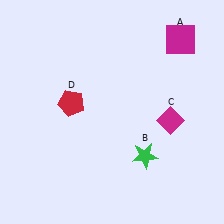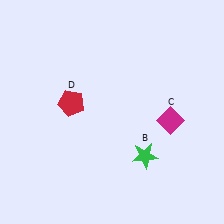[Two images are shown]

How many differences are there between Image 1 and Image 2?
There is 1 difference between the two images.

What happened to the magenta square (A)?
The magenta square (A) was removed in Image 2. It was in the top-right area of Image 1.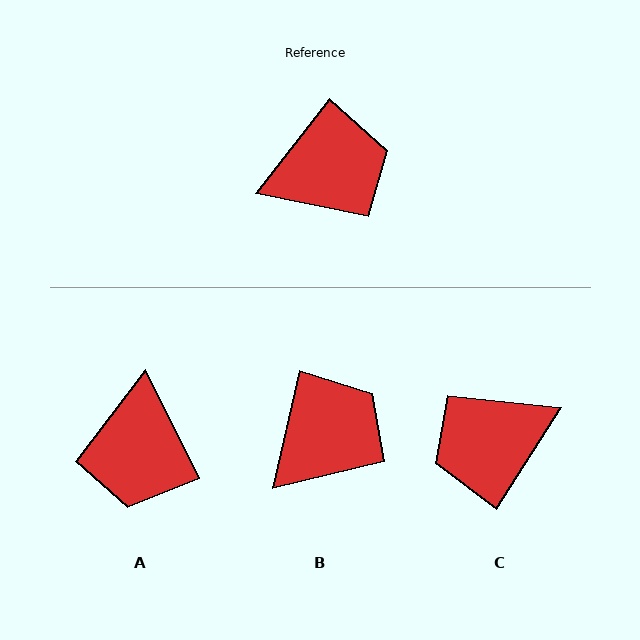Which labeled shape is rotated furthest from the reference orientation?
C, about 174 degrees away.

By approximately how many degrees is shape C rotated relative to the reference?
Approximately 174 degrees clockwise.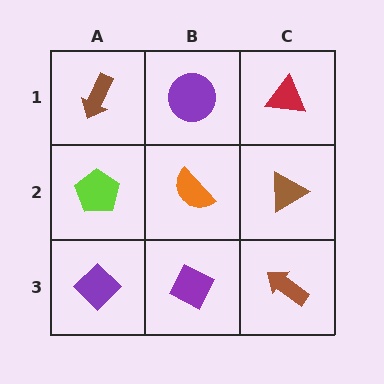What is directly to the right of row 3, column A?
A purple diamond.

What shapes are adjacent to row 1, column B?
An orange semicircle (row 2, column B), a brown arrow (row 1, column A), a red triangle (row 1, column C).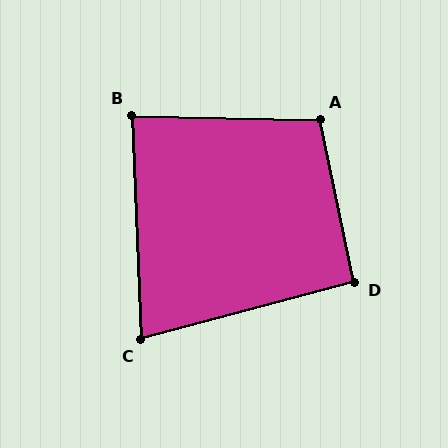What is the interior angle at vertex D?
Approximately 93 degrees (approximately right).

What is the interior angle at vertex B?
Approximately 87 degrees (approximately right).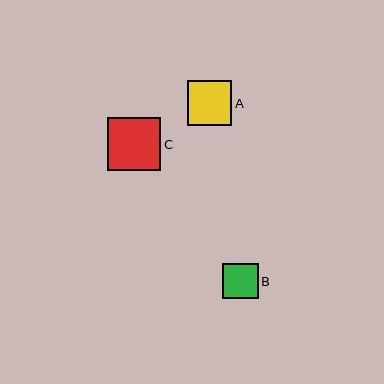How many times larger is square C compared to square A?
Square C is approximately 1.2 times the size of square A.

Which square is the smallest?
Square B is the smallest with a size of approximately 36 pixels.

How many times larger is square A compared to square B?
Square A is approximately 1.2 times the size of square B.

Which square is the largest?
Square C is the largest with a size of approximately 53 pixels.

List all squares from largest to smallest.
From largest to smallest: C, A, B.